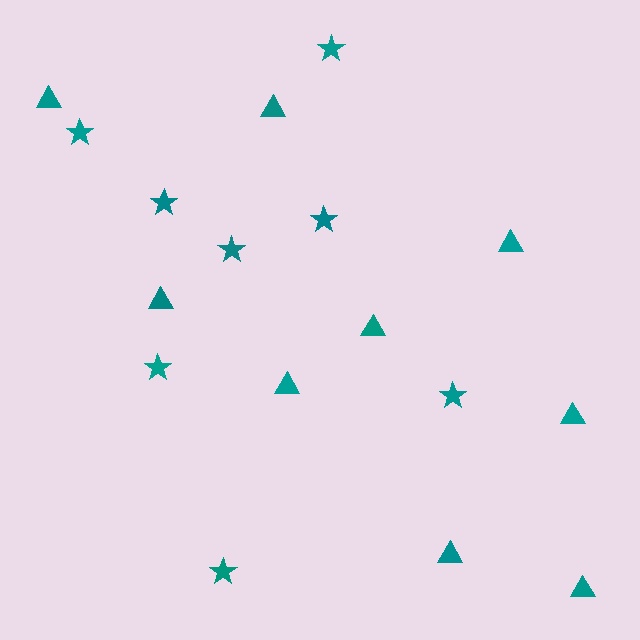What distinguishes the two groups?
There are 2 groups: one group of triangles (9) and one group of stars (8).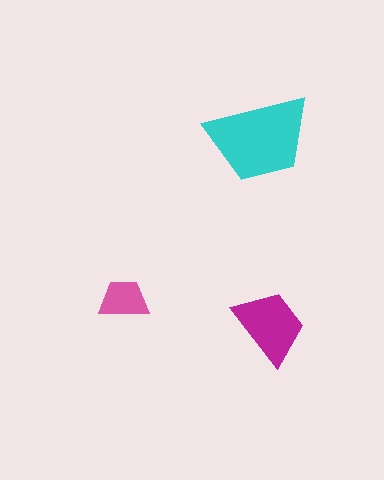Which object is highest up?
The cyan trapezoid is topmost.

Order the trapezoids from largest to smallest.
the cyan one, the magenta one, the pink one.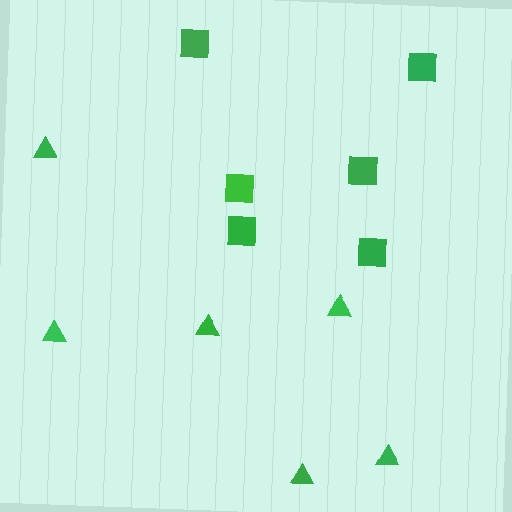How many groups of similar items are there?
There are 2 groups: one group of triangles (6) and one group of squares (6).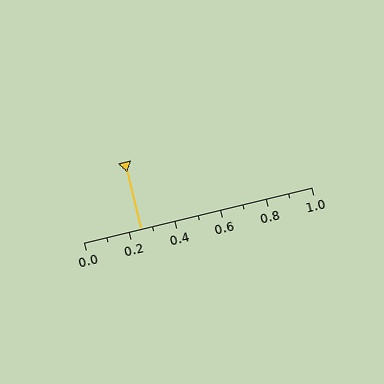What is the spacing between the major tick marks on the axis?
The major ticks are spaced 0.2 apart.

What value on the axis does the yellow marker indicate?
The marker indicates approximately 0.25.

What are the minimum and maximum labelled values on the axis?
The axis runs from 0.0 to 1.0.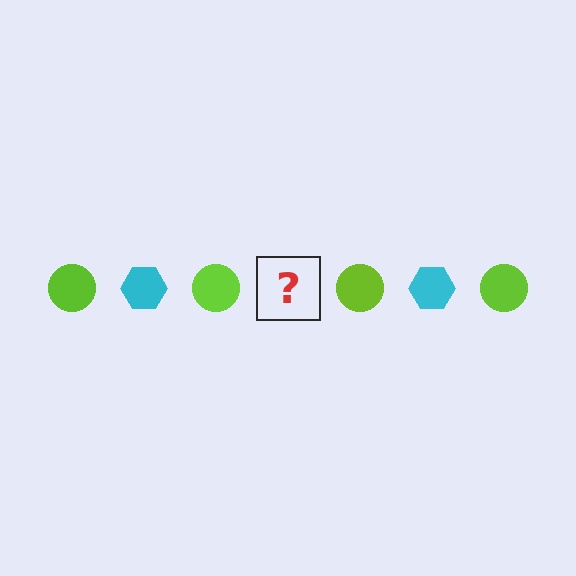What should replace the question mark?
The question mark should be replaced with a cyan hexagon.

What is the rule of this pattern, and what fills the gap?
The rule is that the pattern alternates between lime circle and cyan hexagon. The gap should be filled with a cyan hexagon.